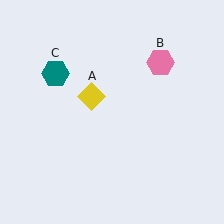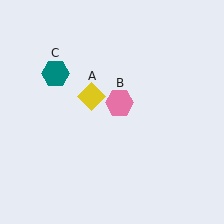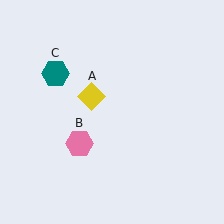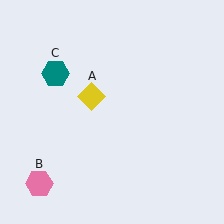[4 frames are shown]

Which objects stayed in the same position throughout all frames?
Yellow diamond (object A) and teal hexagon (object C) remained stationary.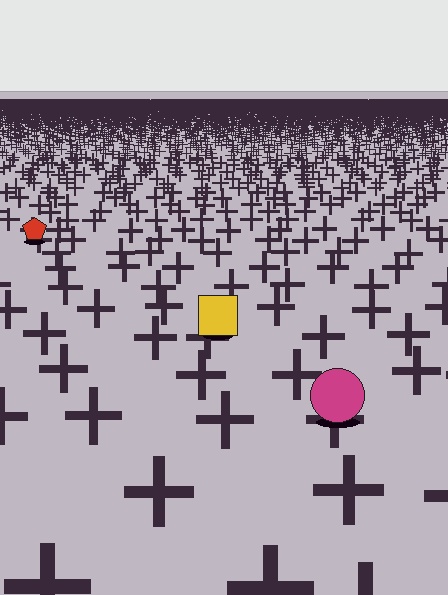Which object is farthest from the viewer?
The red pentagon is farthest from the viewer. It appears smaller and the ground texture around it is denser.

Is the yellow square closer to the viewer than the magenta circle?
No. The magenta circle is closer — you can tell from the texture gradient: the ground texture is coarser near it.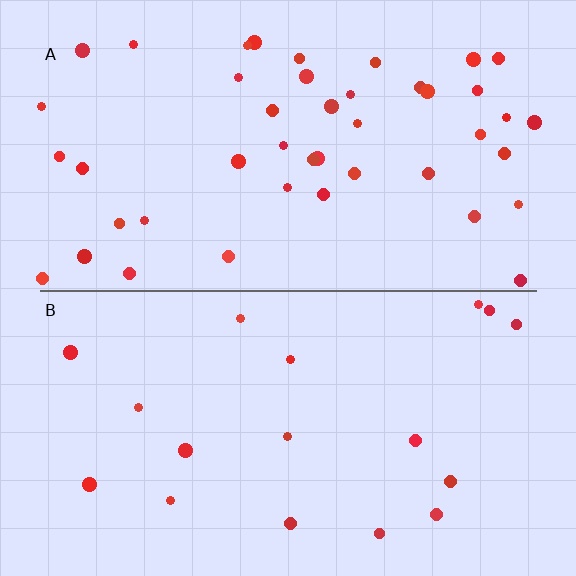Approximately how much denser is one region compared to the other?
Approximately 2.5× — region A over region B.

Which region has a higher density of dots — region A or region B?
A (the top).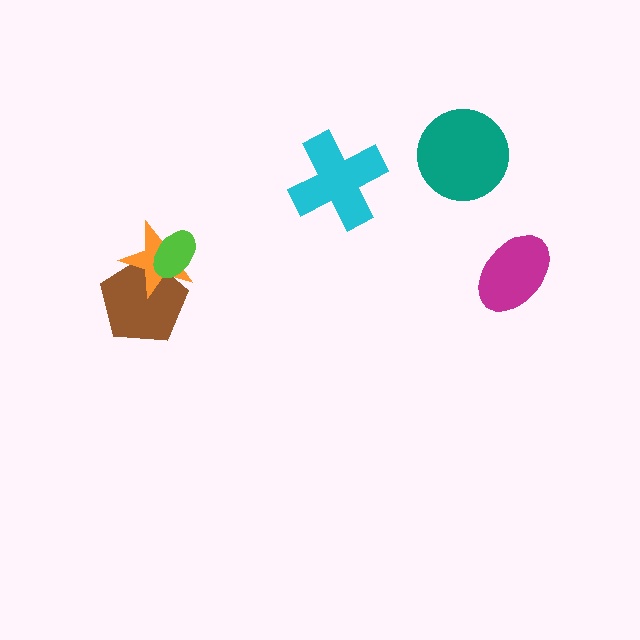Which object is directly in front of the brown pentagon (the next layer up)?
The orange star is directly in front of the brown pentagon.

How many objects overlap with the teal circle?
0 objects overlap with the teal circle.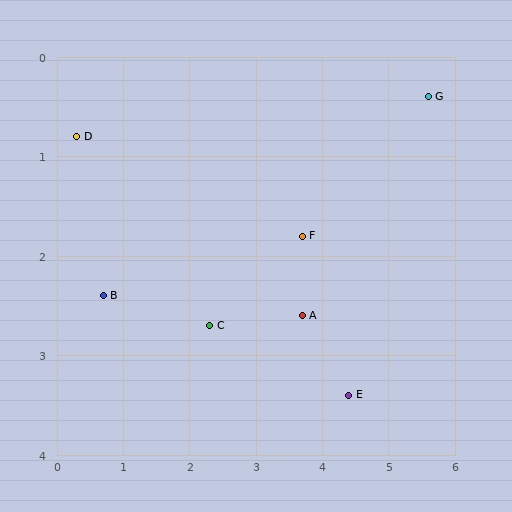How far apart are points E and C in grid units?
Points E and C are about 2.2 grid units apart.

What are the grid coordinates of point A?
Point A is at approximately (3.7, 2.6).